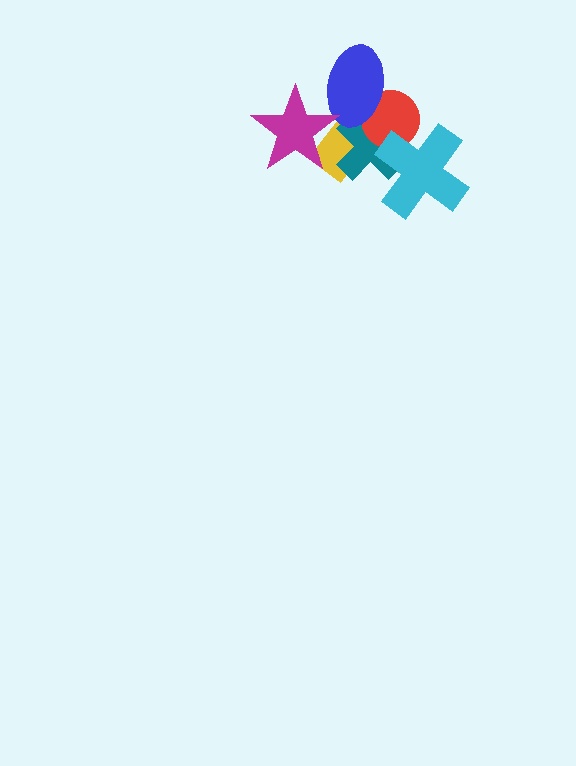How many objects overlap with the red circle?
4 objects overlap with the red circle.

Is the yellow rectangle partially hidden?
Yes, it is partially covered by another shape.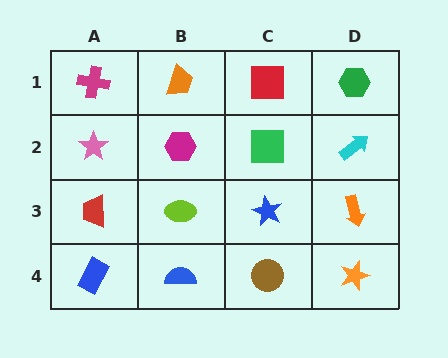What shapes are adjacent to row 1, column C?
A green square (row 2, column C), an orange trapezoid (row 1, column B), a green hexagon (row 1, column D).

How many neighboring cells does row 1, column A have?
2.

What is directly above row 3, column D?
A cyan arrow.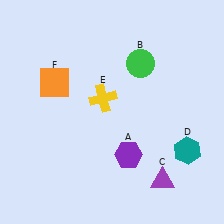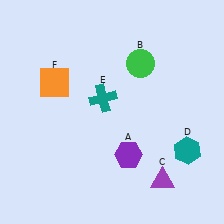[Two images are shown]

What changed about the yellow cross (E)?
In Image 1, E is yellow. In Image 2, it changed to teal.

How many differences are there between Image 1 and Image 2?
There is 1 difference between the two images.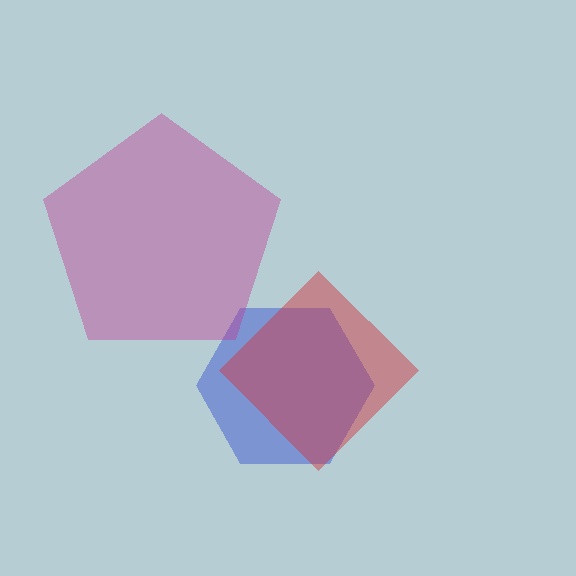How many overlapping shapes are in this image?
There are 3 overlapping shapes in the image.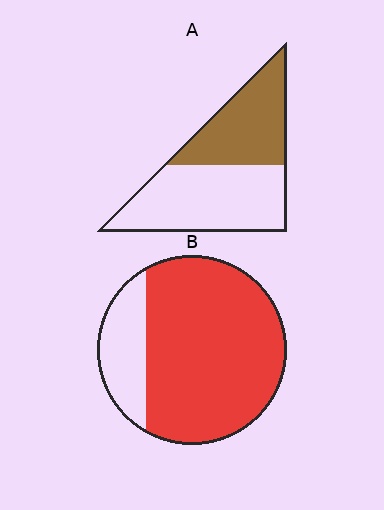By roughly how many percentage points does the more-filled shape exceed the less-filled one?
By roughly 40 percentage points (B over A).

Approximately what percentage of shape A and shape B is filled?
A is approximately 40% and B is approximately 80%.